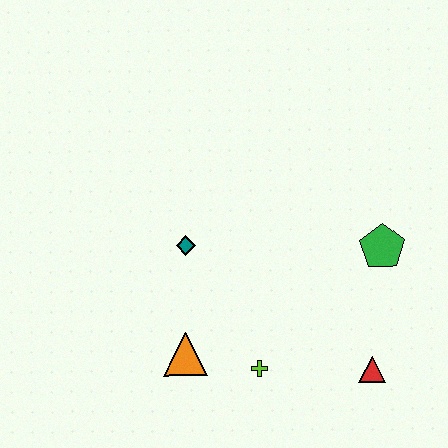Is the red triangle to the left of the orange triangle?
No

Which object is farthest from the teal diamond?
The red triangle is farthest from the teal diamond.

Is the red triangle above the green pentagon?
No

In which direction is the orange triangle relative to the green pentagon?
The orange triangle is to the left of the green pentagon.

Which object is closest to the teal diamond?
The orange triangle is closest to the teal diamond.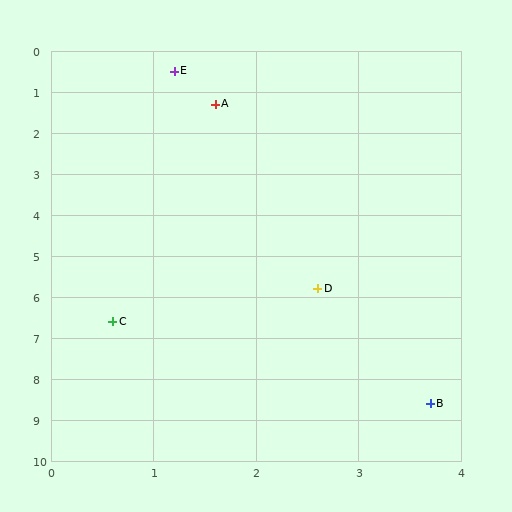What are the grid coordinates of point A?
Point A is at approximately (1.6, 1.3).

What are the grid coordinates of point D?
Point D is at approximately (2.6, 5.8).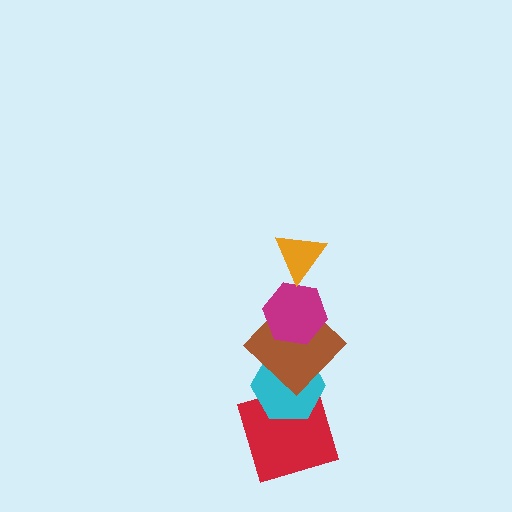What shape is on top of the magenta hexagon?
The orange triangle is on top of the magenta hexagon.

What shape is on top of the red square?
The cyan hexagon is on top of the red square.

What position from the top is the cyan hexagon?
The cyan hexagon is 4th from the top.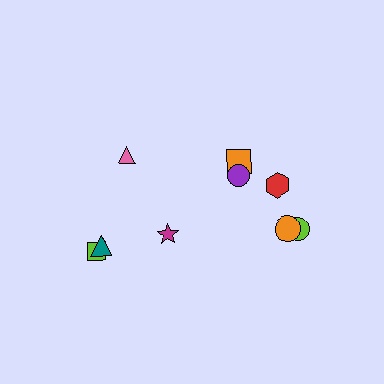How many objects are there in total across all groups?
There are 10 objects.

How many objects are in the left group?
There are 4 objects.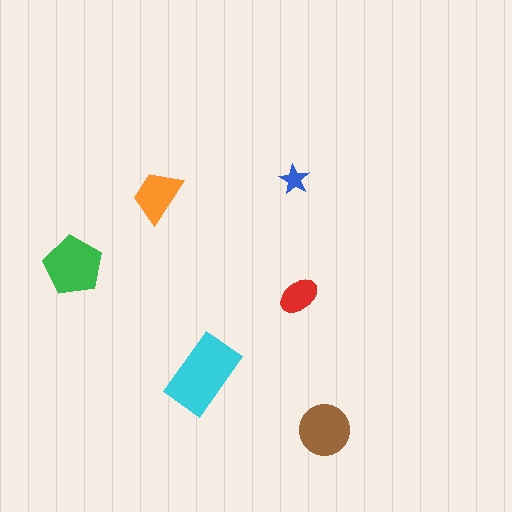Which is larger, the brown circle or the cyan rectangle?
The cyan rectangle.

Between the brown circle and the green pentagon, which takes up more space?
The green pentagon.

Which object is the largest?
The cyan rectangle.